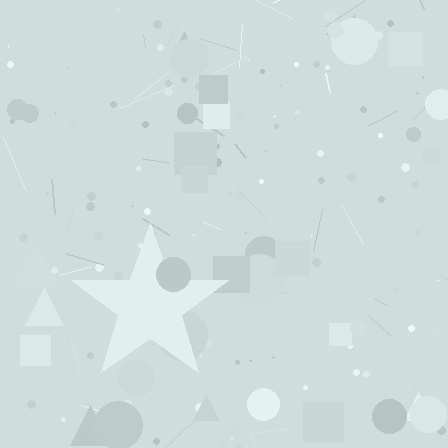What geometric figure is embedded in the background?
A star is embedded in the background.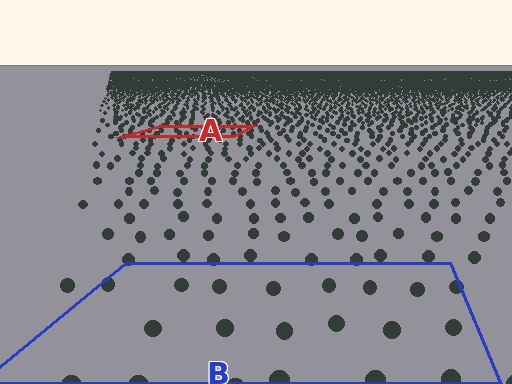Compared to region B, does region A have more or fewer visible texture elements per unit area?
Region A has more texture elements per unit area — they are packed more densely because it is farther away.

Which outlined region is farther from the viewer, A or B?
Region A is farther from the viewer — the texture elements inside it appear smaller and more densely packed.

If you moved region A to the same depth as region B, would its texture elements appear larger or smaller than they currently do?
They would appear larger. At a closer depth, the same texture elements are projected at a bigger on-screen size.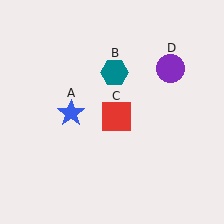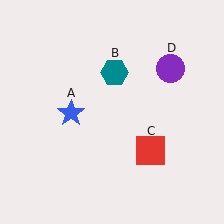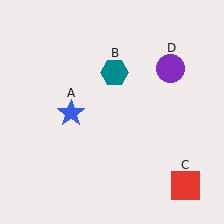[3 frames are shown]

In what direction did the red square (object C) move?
The red square (object C) moved down and to the right.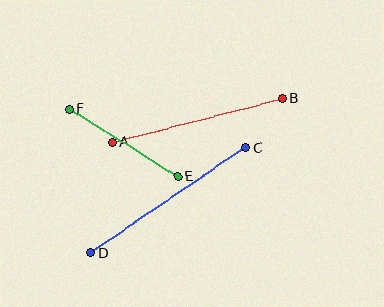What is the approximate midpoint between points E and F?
The midpoint is at approximately (123, 143) pixels.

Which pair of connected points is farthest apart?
Points C and D are farthest apart.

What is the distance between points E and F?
The distance is approximately 128 pixels.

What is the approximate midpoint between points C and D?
The midpoint is at approximately (168, 200) pixels.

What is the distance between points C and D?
The distance is approximately 187 pixels.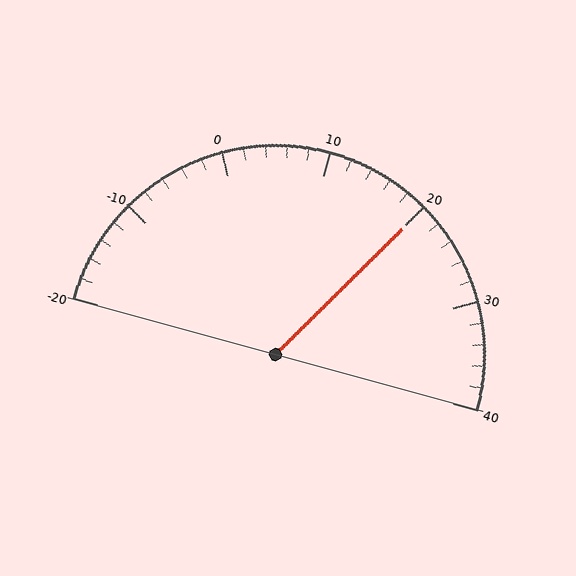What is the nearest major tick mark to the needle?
The nearest major tick mark is 20.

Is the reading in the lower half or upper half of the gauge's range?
The reading is in the upper half of the range (-20 to 40).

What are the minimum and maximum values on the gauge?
The gauge ranges from -20 to 40.